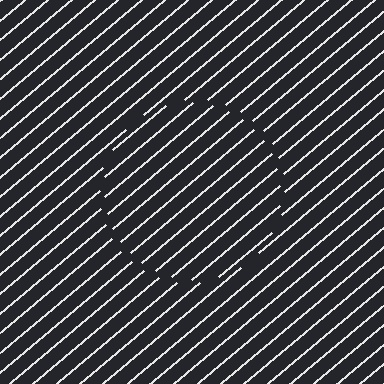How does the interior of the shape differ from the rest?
The interior of the shape contains the same grating, shifted by half a period — the contour is defined by the phase discontinuity where line-ends from the inner and outer gratings abut.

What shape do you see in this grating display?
An illusory circle. The interior of the shape contains the same grating, shifted by half a period — the contour is defined by the phase discontinuity where line-ends from the inner and outer gratings abut.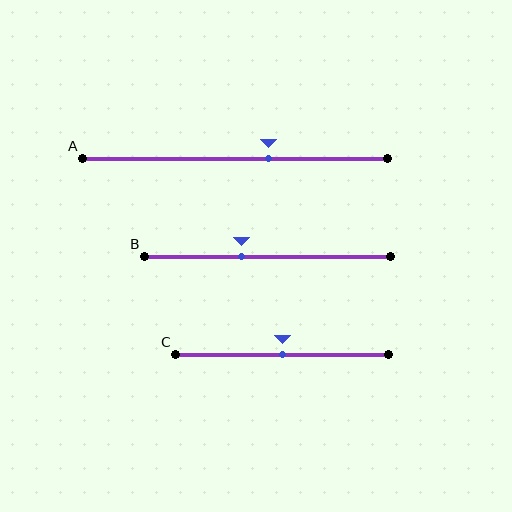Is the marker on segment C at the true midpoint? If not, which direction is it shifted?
Yes, the marker on segment C is at the true midpoint.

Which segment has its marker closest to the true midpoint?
Segment C has its marker closest to the true midpoint.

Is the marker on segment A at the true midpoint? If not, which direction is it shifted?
No, the marker on segment A is shifted to the right by about 11% of the segment length.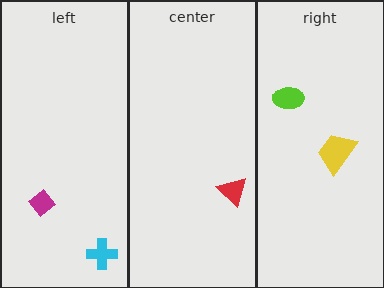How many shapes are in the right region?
2.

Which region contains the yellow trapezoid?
The right region.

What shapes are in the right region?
The lime ellipse, the yellow trapezoid.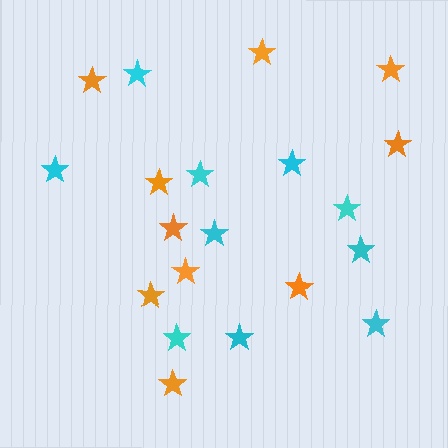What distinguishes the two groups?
There are 2 groups: one group of cyan stars (10) and one group of orange stars (10).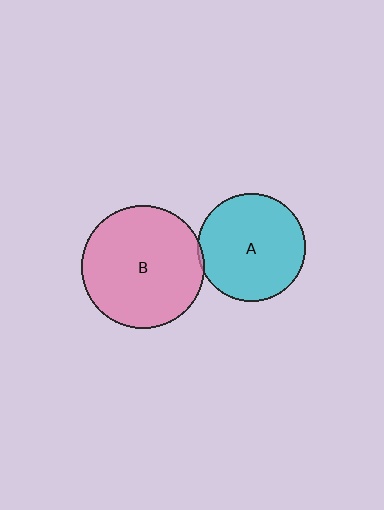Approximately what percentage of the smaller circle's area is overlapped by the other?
Approximately 5%.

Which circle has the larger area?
Circle B (pink).